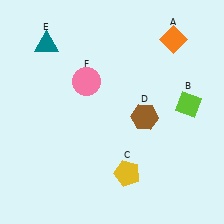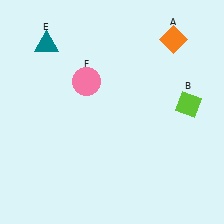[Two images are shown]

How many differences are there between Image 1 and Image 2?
There are 2 differences between the two images.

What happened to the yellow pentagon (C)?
The yellow pentagon (C) was removed in Image 2. It was in the bottom-right area of Image 1.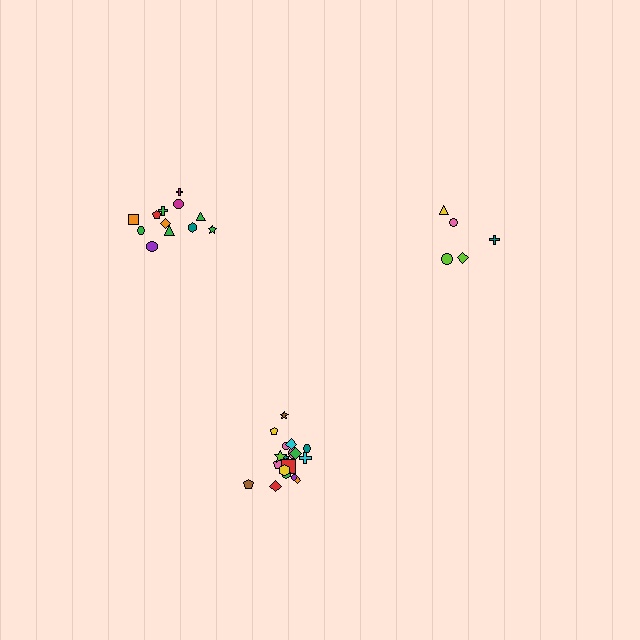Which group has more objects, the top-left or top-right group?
The top-left group.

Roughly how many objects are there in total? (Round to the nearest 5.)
Roughly 35 objects in total.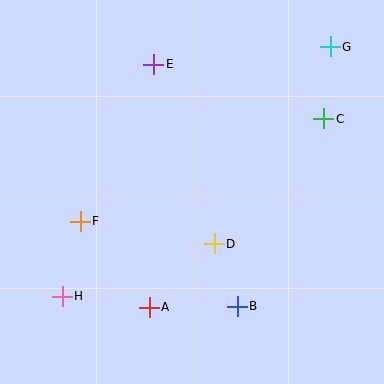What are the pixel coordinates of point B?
Point B is at (237, 306).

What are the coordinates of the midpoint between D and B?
The midpoint between D and B is at (226, 275).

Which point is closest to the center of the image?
Point D at (214, 244) is closest to the center.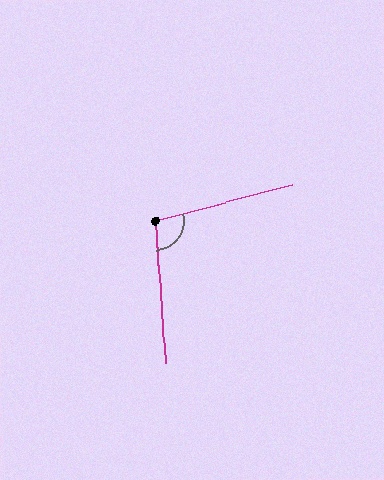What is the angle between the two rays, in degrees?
Approximately 101 degrees.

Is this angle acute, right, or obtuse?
It is obtuse.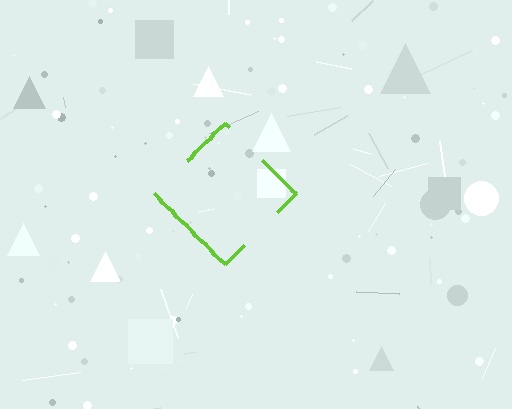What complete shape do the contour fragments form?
The contour fragments form a diamond.